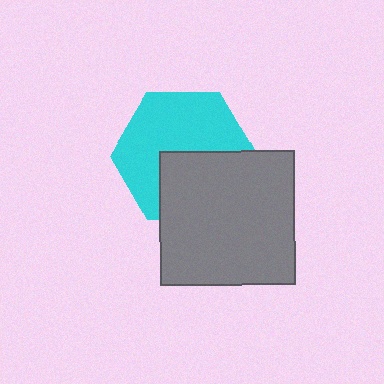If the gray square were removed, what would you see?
You would see the complete cyan hexagon.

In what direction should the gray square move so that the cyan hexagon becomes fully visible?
The gray square should move down. That is the shortest direction to clear the overlap and leave the cyan hexagon fully visible.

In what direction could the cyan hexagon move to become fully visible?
The cyan hexagon could move up. That would shift it out from behind the gray square entirely.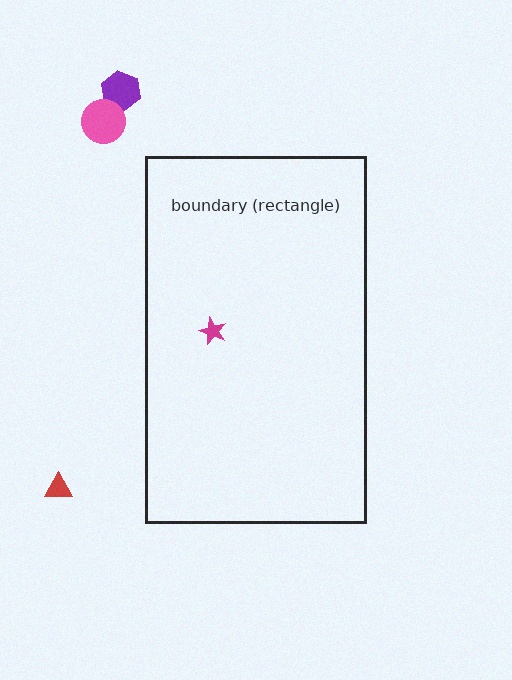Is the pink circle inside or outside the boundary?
Outside.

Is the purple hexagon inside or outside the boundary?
Outside.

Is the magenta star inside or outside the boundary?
Inside.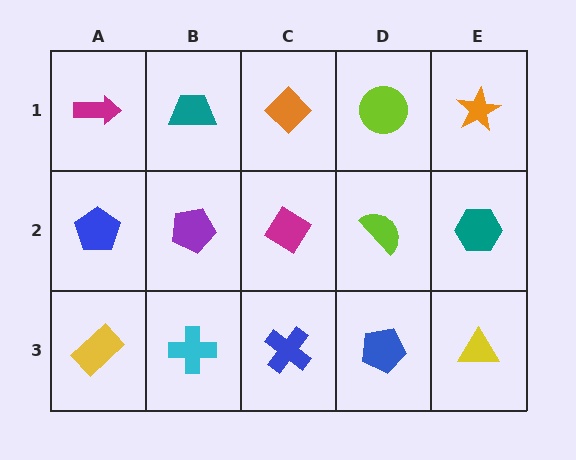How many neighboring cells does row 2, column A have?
3.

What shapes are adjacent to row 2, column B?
A teal trapezoid (row 1, column B), a cyan cross (row 3, column B), a blue pentagon (row 2, column A), a magenta diamond (row 2, column C).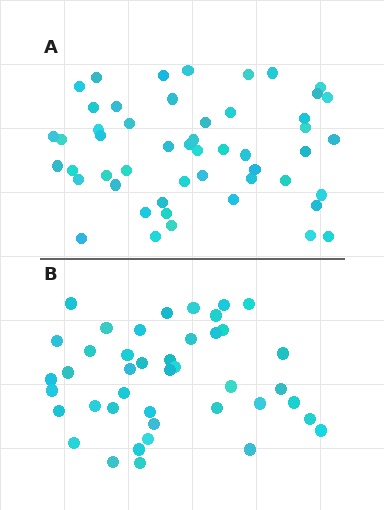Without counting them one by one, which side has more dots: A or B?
Region A (the top region) has more dots.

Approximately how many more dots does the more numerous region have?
Region A has roughly 8 or so more dots than region B.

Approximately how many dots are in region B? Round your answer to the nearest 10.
About 40 dots. (The exact count is 42, which rounds to 40.)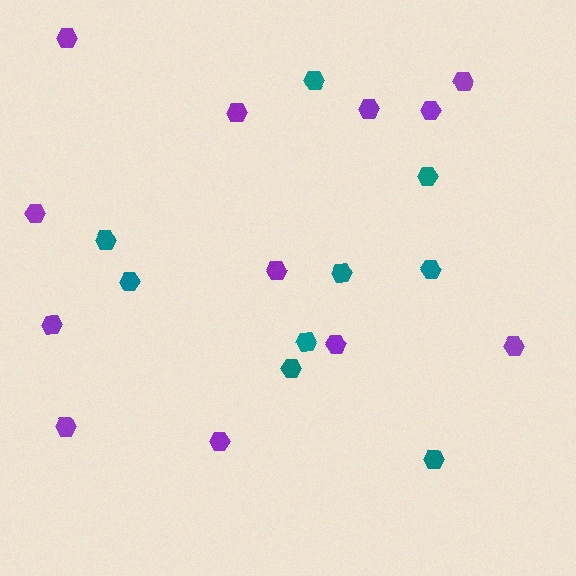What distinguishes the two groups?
There are 2 groups: one group of purple hexagons (12) and one group of teal hexagons (9).